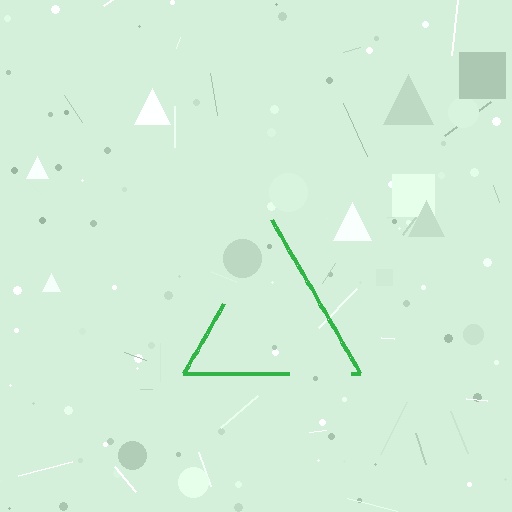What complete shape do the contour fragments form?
The contour fragments form a triangle.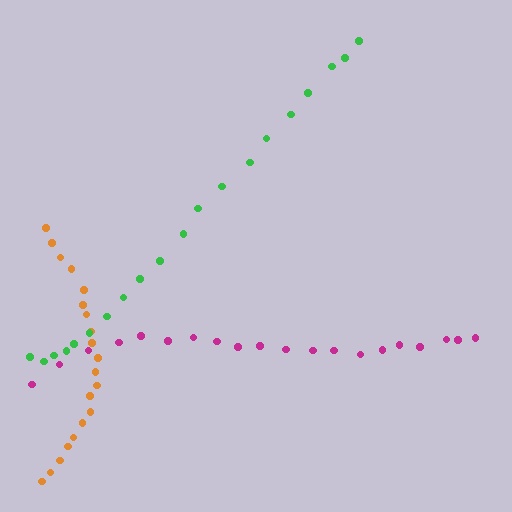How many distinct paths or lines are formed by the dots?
There are 3 distinct paths.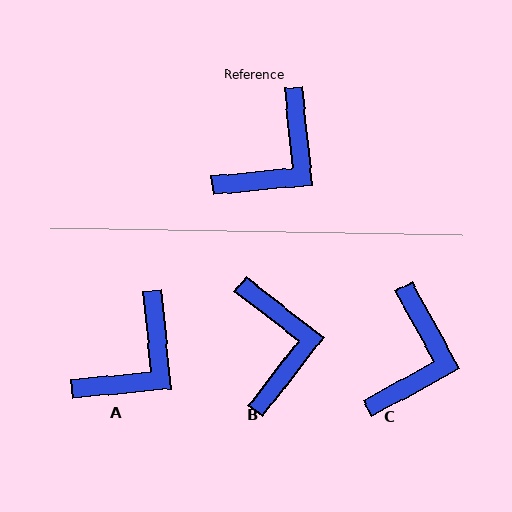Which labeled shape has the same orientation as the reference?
A.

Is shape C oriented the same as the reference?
No, it is off by about 23 degrees.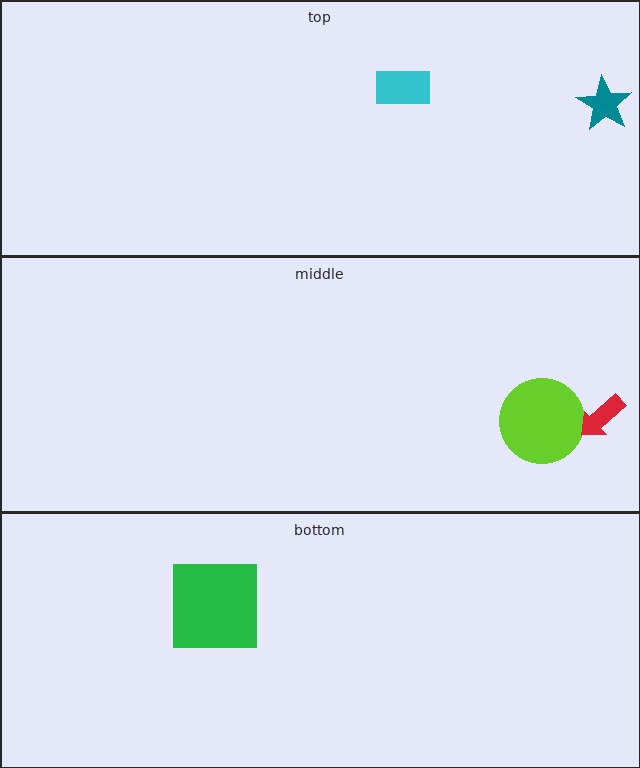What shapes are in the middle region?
The lime circle, the red arrow.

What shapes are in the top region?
The teal star, the cyan rectangle.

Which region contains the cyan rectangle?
The top region.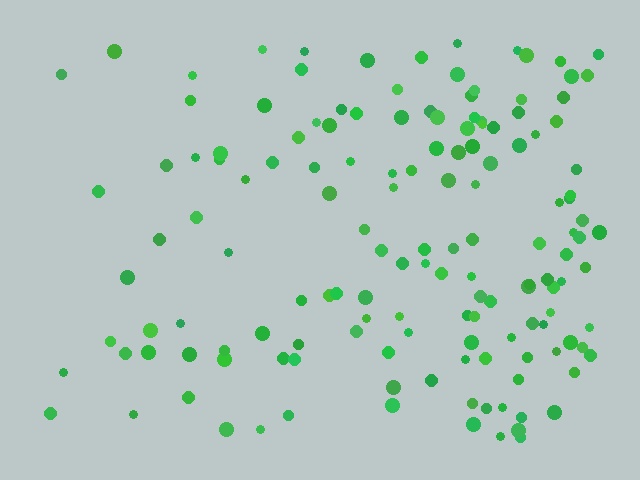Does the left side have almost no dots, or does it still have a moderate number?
Still a moderate number, just noticeably fewer than the right.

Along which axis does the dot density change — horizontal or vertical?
Horizontal.